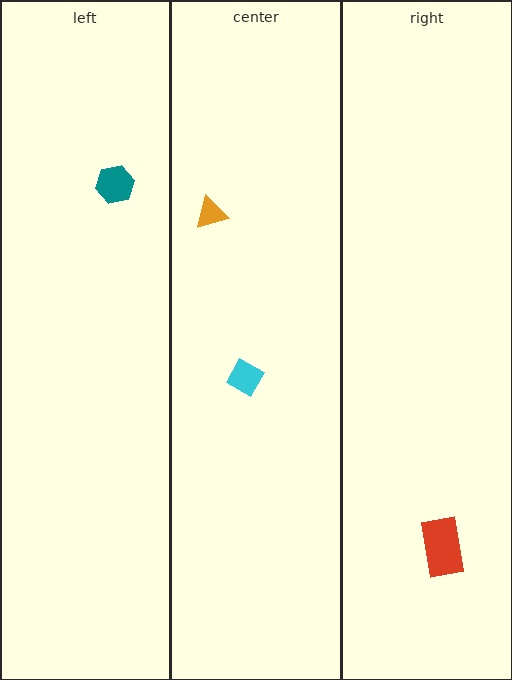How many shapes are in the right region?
1.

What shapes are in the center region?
The cyan diamond, the orange triangle.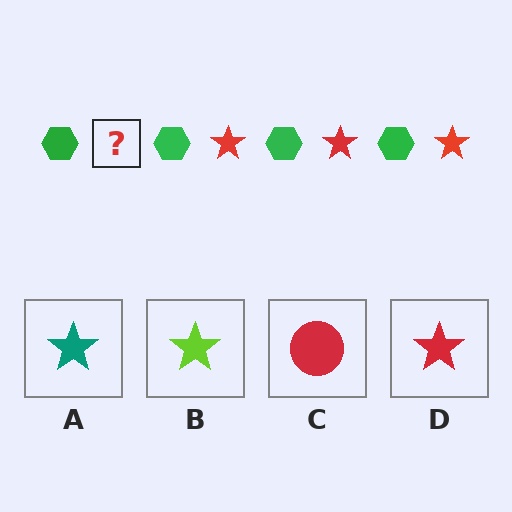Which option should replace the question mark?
Option D.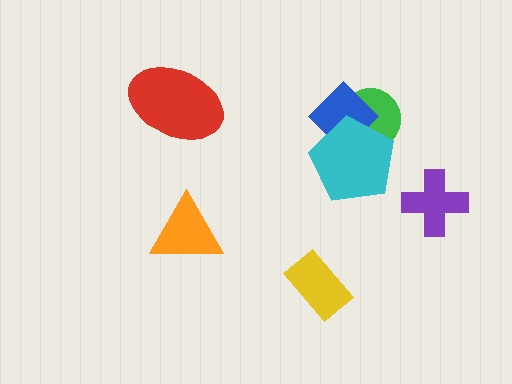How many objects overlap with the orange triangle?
0 objects overlap with the orange triangle.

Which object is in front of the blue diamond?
The cyan pentagon is in front of the blue diamond.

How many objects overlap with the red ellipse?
0 objects overlap with the red ellipse.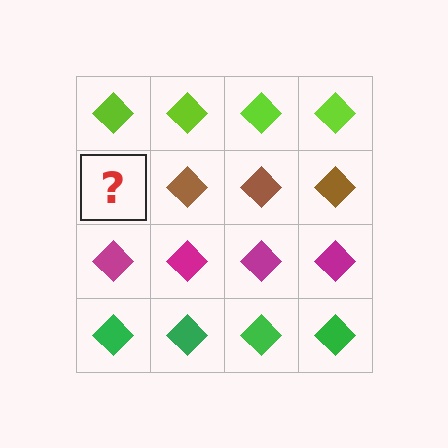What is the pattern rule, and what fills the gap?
The rule is that each row has a consistent color. The gap should be filled with a brown diamond.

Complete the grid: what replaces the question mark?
The question mark should be replaced with a brown diamond.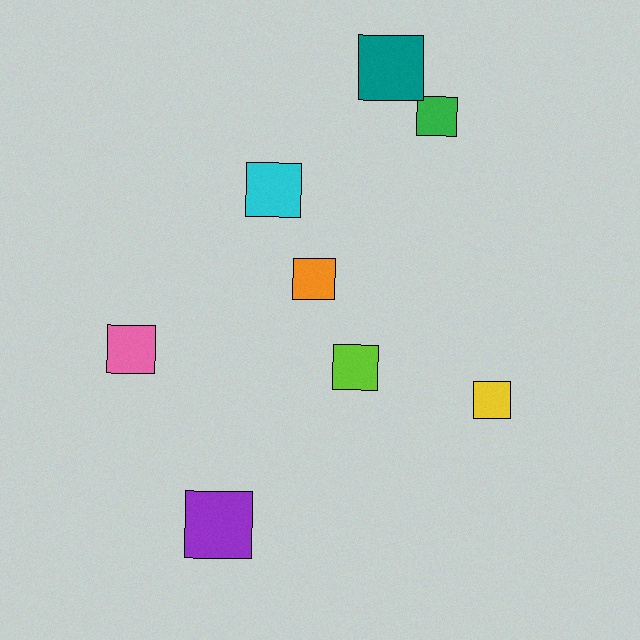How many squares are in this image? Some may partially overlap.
There are 8 squares.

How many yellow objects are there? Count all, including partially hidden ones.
There is 1 yellow object.